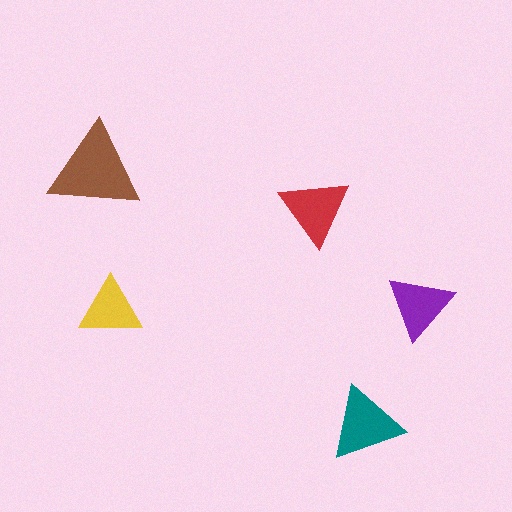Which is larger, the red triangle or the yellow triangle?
The red one.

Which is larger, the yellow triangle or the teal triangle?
The teal one.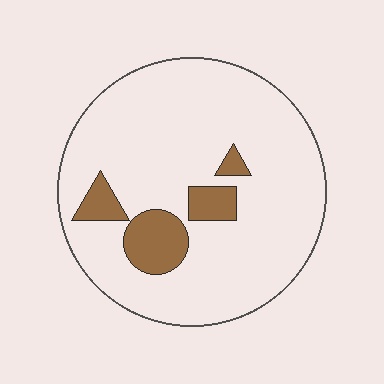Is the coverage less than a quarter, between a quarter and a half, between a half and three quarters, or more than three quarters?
Less than a quarter.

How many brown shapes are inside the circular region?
4.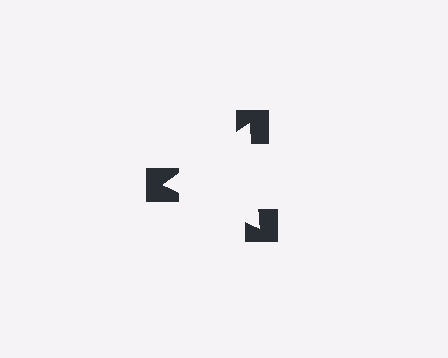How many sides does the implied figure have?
3 sides.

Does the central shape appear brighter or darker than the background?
It typically appears slightly brighter than the background, even though no actual brightness change is drawn.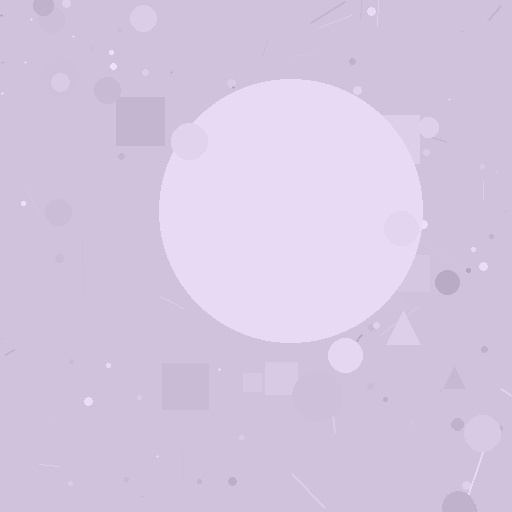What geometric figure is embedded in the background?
A circle is embedded in the background.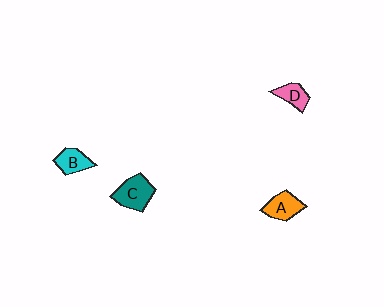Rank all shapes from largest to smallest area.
From largest to smallest: C (teal), A (orange), B (cyan), D (pink).